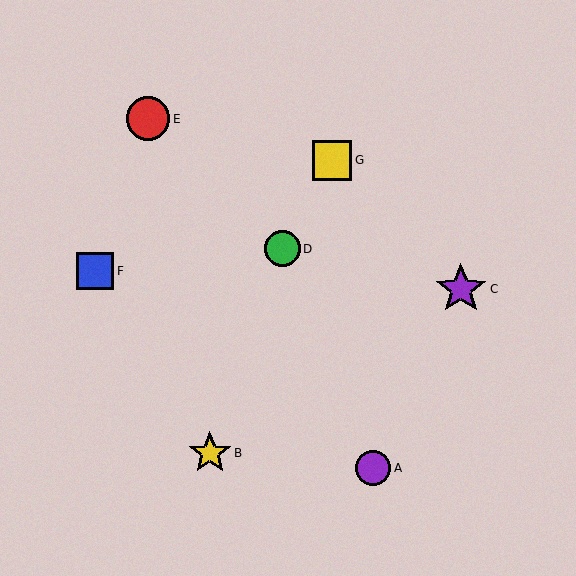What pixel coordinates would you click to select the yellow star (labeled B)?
Click at (210, 453) to select the yellow star B.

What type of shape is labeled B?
Shape B is a yellow star.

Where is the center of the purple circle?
The center of the purple circle is at (373, 468).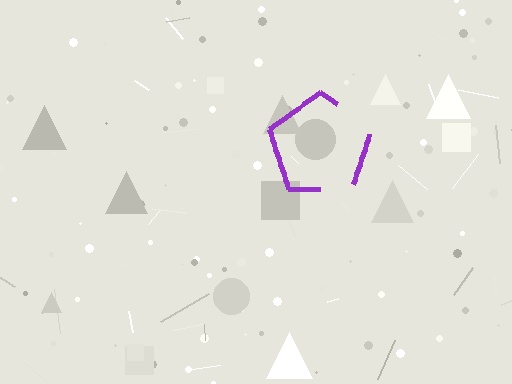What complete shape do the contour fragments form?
The contour fragments form a pentagon.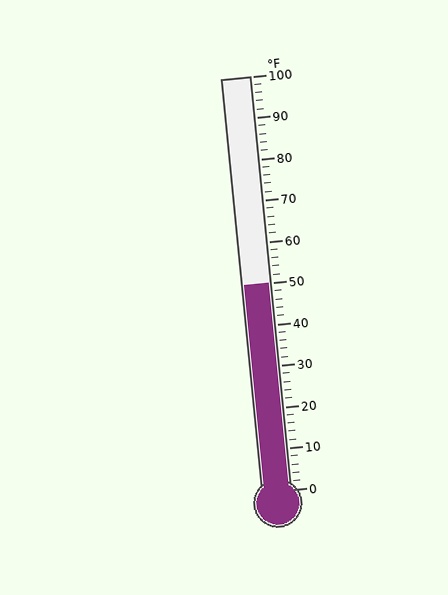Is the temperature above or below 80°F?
The temperature is below 80°F.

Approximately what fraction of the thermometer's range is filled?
The thermometer is filled to approximately 50% of its range.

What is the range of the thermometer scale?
The thermometer scale ranges from 0°F to 100°F.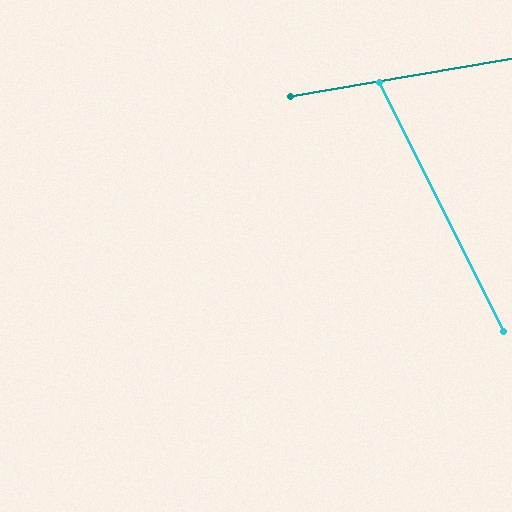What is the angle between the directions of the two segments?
Approximately 73 degrees.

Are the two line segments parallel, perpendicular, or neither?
Neither parallel nor perpendicular — they differ by about 73°.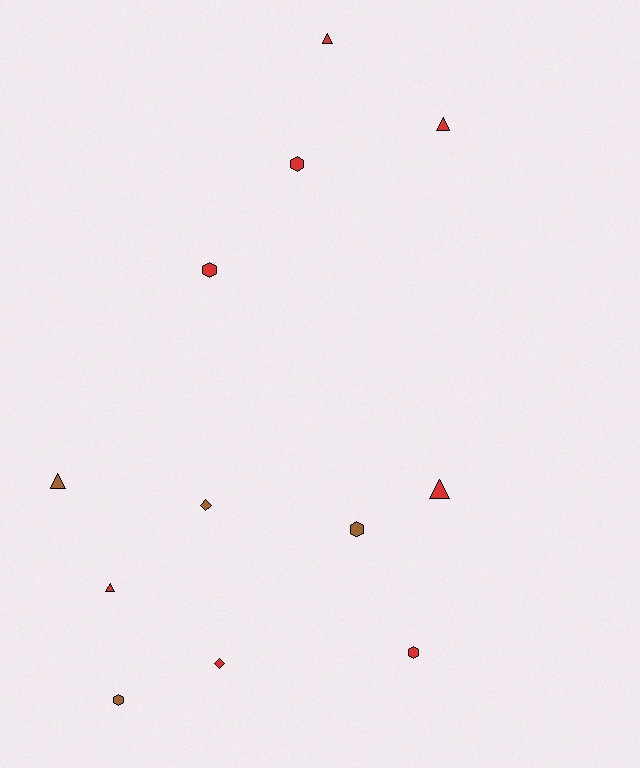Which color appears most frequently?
Red, with 8 objects.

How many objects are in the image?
There are 12 objects.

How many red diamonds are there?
There is 1 red diamond.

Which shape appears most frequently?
Triangle, with 5 objects.